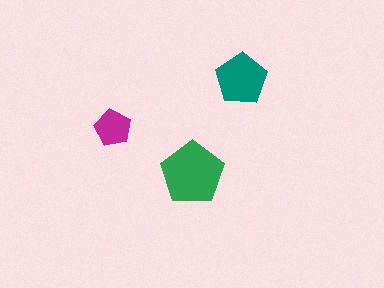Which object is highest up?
The teal pentagon is topmost.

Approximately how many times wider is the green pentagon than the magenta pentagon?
About 1.5 times wider.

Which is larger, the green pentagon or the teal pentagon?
The green one.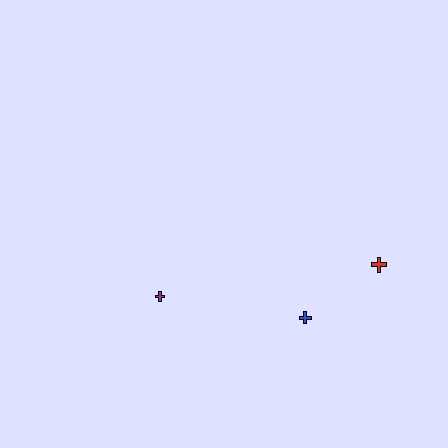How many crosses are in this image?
There are 3 crosses.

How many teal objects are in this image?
There are no teal objects.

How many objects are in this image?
There are 3 objects.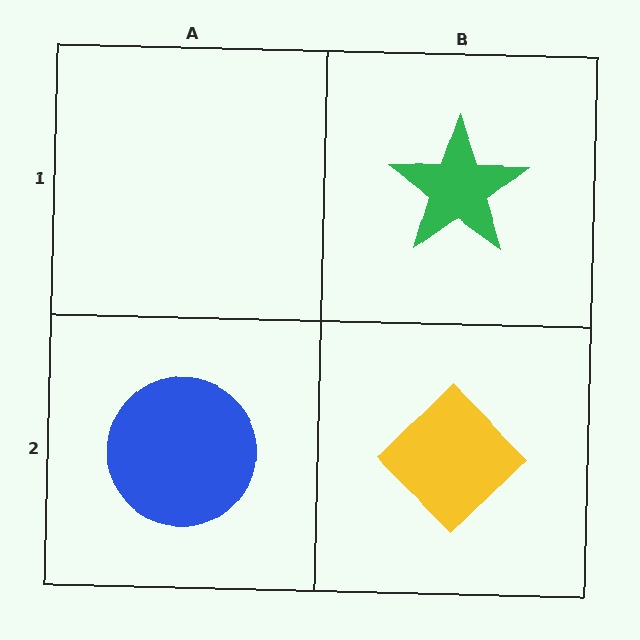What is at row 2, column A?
A blue circle.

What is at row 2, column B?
A yellow diamond.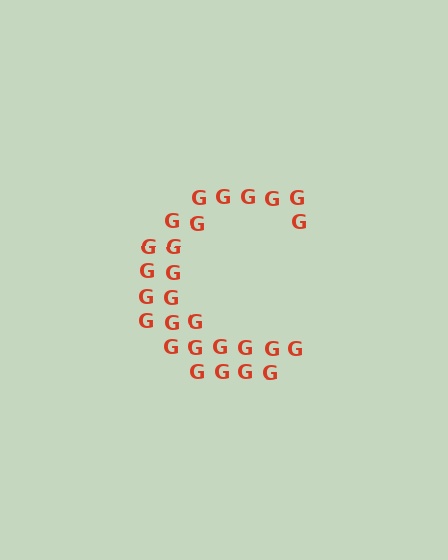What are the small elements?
The small elements are letter G's.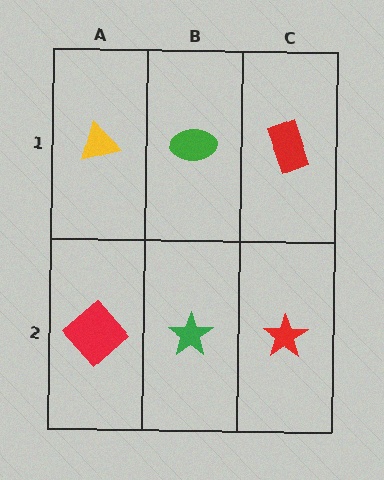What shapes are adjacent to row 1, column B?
A green star (row 2, column B), a yellow triangle (row 1, column A), a red rectangle (row 1, column C).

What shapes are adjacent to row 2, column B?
A green ellipse (row 1, column B), a red diamond (row 2, column A), a red star (row 2, column C).